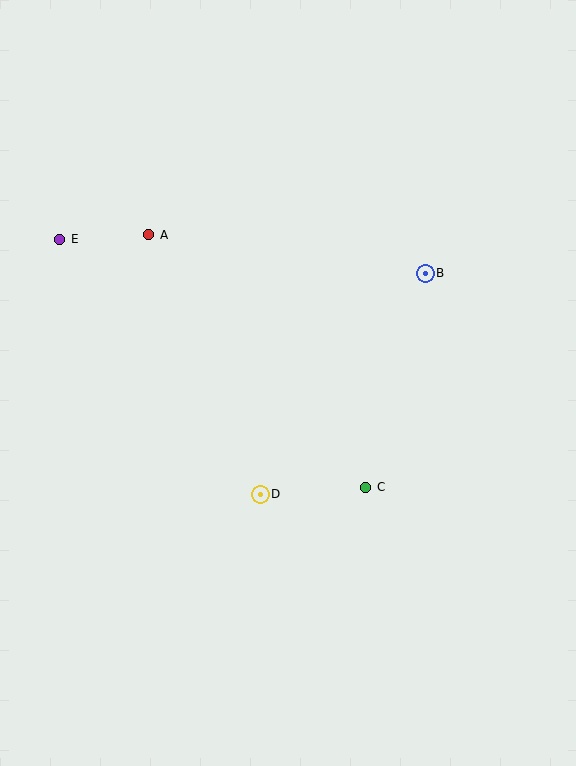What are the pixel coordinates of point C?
Point C is at (366, 487).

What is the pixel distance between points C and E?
The distance between C and E is 394 pixels.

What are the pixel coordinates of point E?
Point E is at (60, 239).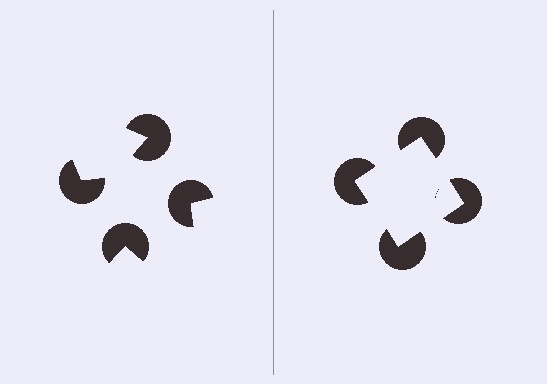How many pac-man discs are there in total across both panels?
8 — 4 on each side.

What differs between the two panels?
The pac-man discs are positioned identically on both sides; only the wedge orientations differ. On the right they align to a square; on the left they are misaligned.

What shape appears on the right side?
An illusory square.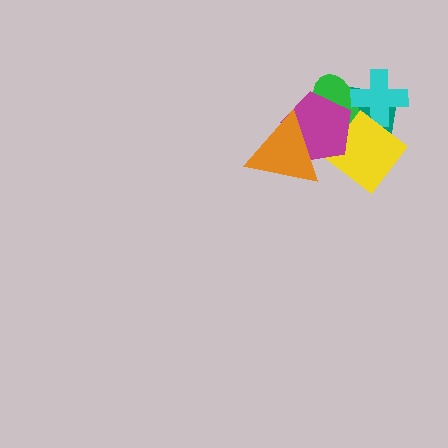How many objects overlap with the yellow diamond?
4 objects overlap with the yellow diamond.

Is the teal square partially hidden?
Yes, it is partially covered by another shape.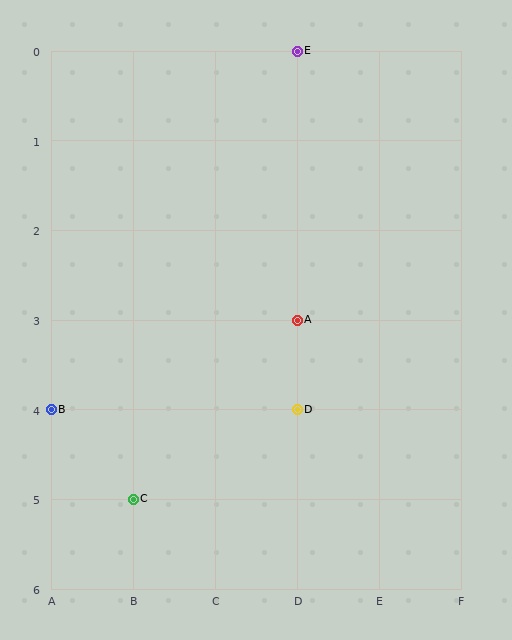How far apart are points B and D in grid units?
Points B and D are 3 columns apart.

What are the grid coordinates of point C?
Point C is at grid coordinates (B, 5).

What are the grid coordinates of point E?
Point E is at grid coordinates (D, 0).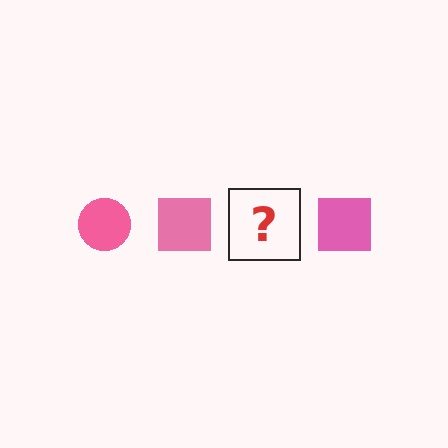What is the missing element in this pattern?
The missing element is a pink circle.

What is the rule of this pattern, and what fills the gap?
The rule is that the pattern cycles through circle, square shapes in pink. The gap should be filled with a pink circle.